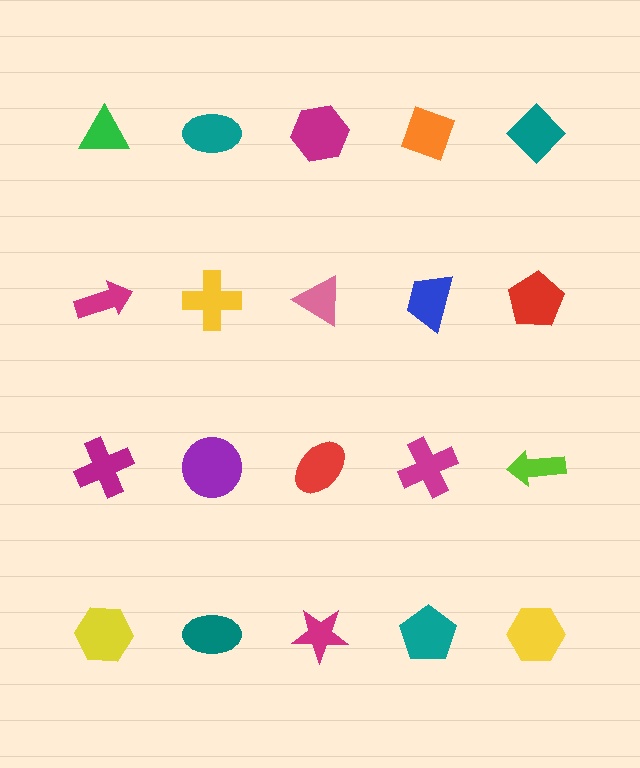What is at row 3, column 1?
A magenta cross.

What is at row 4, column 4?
A teal pentagon.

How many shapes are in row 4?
5 shapes.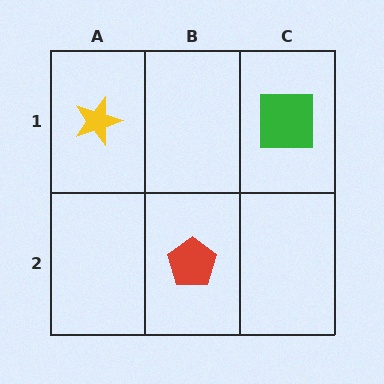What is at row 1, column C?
A green square.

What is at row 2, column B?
A red pentagon.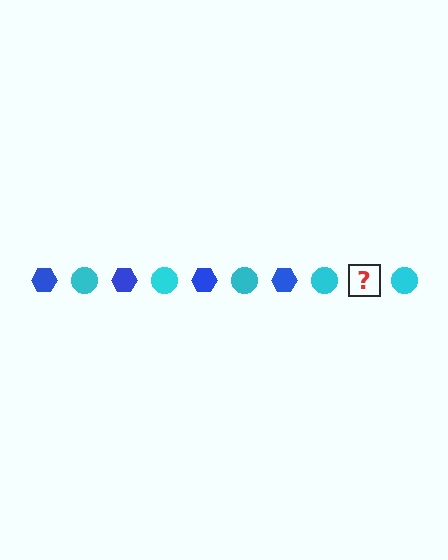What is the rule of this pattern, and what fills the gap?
The rule is that the pattern alternates between blue hexagon and cyan circle. The gap should be filled with a blue hexagon.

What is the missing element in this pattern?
The missing element is a blue hexagon.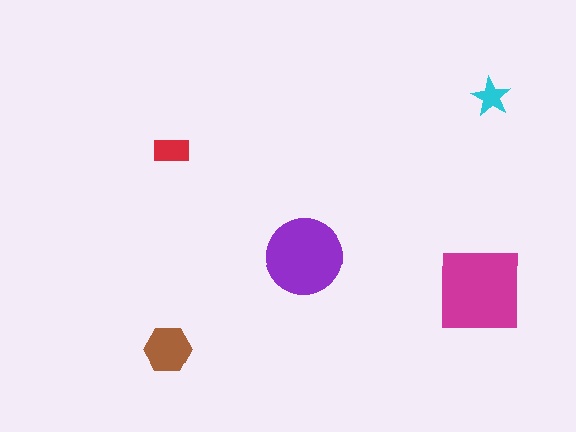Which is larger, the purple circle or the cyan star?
The purple circle.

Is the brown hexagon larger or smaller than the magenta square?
Smaller.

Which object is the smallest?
The cyan star.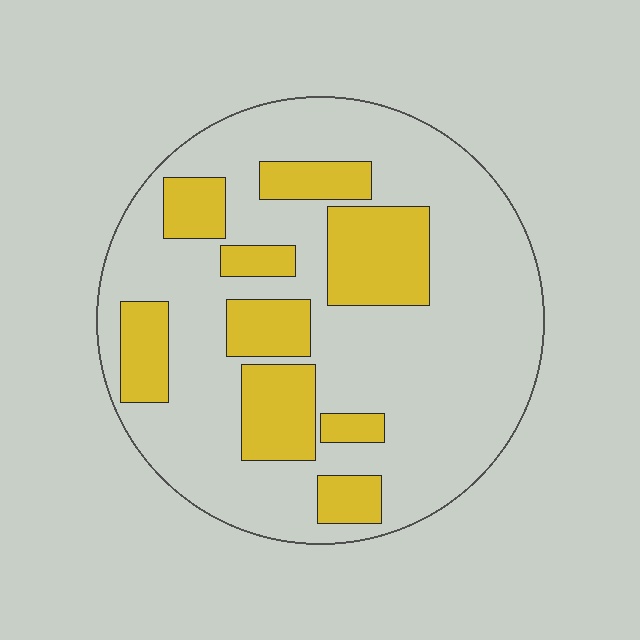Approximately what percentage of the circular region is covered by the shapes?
Approximately 25%.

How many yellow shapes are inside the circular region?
9.